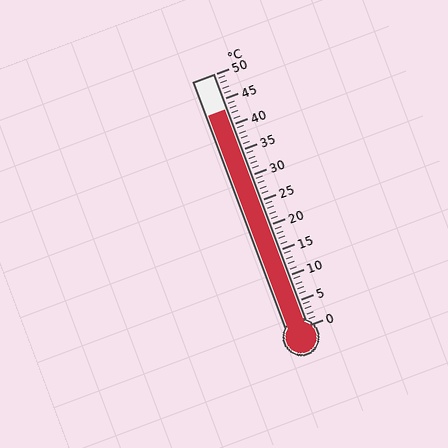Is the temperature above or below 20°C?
The temperature is above 20°C.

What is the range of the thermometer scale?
The thermometer scale ranges from 0°C to 50°C.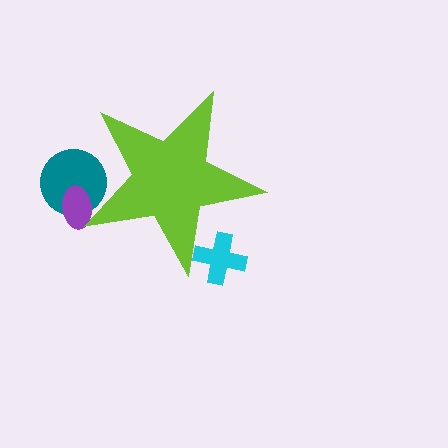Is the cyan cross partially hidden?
Yes, the cyan cross is partially hidden behind the lime star.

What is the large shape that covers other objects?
A lime star.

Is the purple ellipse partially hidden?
Yes, the purple ellipse is partially hidden behind the lime star.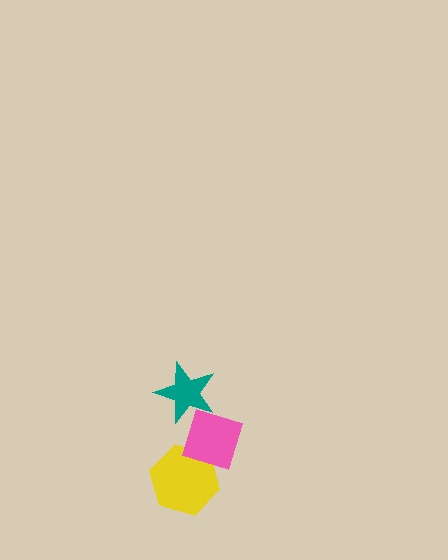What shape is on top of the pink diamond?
The teal star is on top of the pink diamond.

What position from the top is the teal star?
The teal star is 1st from the top.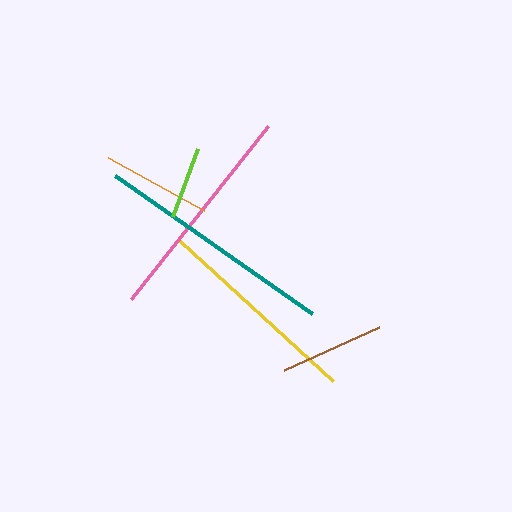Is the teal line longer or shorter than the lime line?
The teal line is longer than the lime line.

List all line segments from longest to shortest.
From longest to shortest: teal, pink, yellow, orange, brown, lime.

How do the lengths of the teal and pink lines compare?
The teal and pink lines are approximately the same length.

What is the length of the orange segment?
The orange segment is approximately 110 pixels long.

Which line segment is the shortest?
The lime line is the shortest at approximately 72 pixels.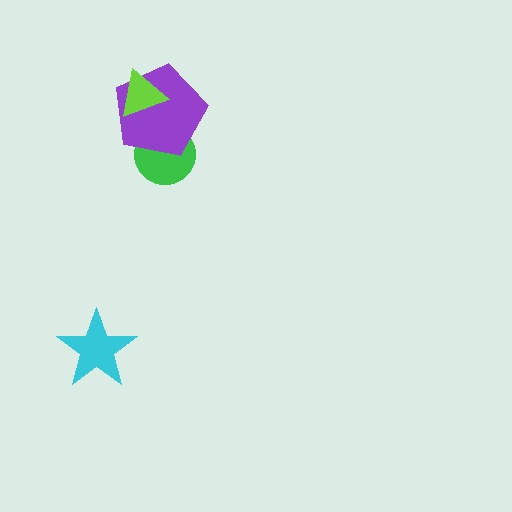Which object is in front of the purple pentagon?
The lime triangle is in front of the purple pentagon.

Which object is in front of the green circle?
The purple pentagon is in front of the green circle.